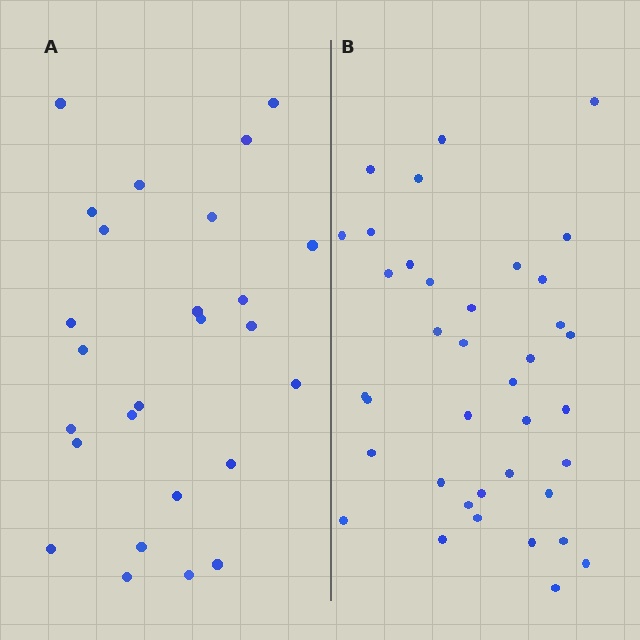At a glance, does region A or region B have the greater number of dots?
Region B (the right region) has more dots.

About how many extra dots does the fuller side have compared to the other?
Region B has roughly 12 or so more dots than region A.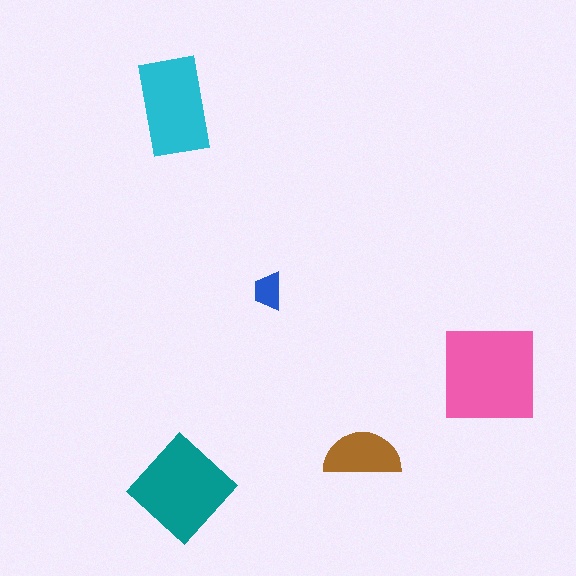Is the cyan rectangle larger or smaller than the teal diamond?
Smaller.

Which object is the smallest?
The blue trapezoid.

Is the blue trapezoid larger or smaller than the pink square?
Smaller.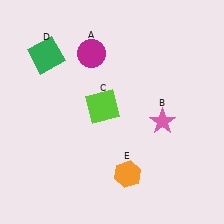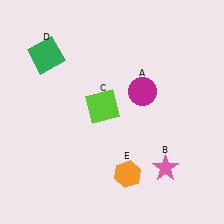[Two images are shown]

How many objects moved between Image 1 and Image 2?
2 objects moved between the two images.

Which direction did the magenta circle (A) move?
The magenta circle (A) moved right.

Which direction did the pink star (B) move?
The pink star (B) moved down.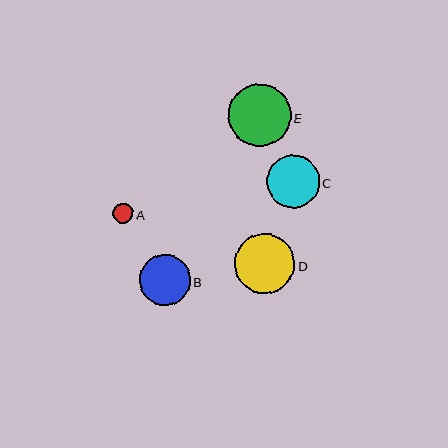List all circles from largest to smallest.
From largest to smallest: E, D, C, B, A.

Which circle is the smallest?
Circle A is the smallest with a size of approximately 20 pixels.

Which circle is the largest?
Circle E is the largest with a size of approximately 62 pixels.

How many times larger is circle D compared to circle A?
Circle D is approximately 3.0 times the size of circle A.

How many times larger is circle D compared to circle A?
Circle D is approximately 3.0 times the size of circle A.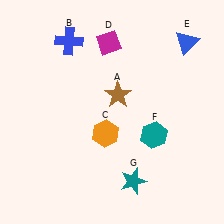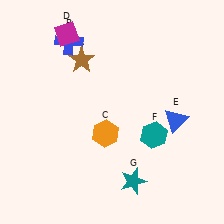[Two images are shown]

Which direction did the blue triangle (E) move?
The blue triangle (E) moved down.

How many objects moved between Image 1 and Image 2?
3 objects moved between the two images.